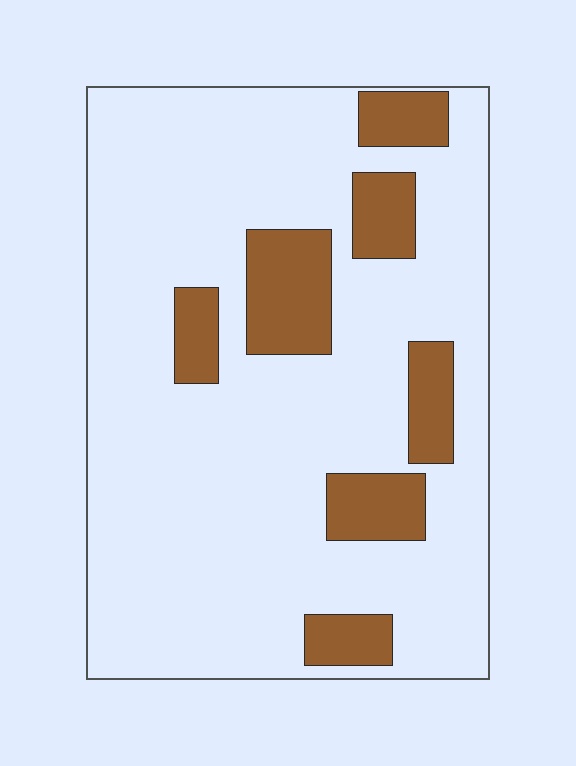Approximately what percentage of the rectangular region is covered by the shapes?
Approximately 20%.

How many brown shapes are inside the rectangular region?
7.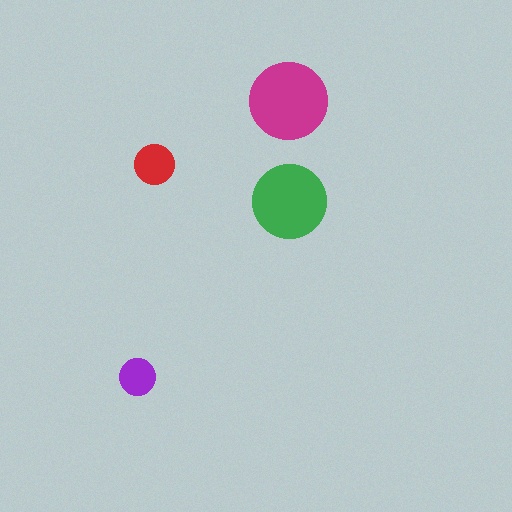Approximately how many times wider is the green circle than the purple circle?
About 2 times wider.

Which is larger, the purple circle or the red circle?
The red one.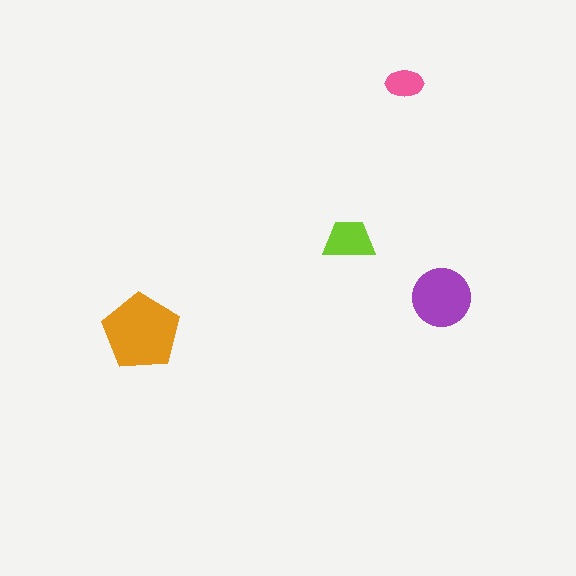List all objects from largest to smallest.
The orange pentagon, the purple circle, the lime trapezoid, the pink ellipse.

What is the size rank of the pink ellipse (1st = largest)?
4th.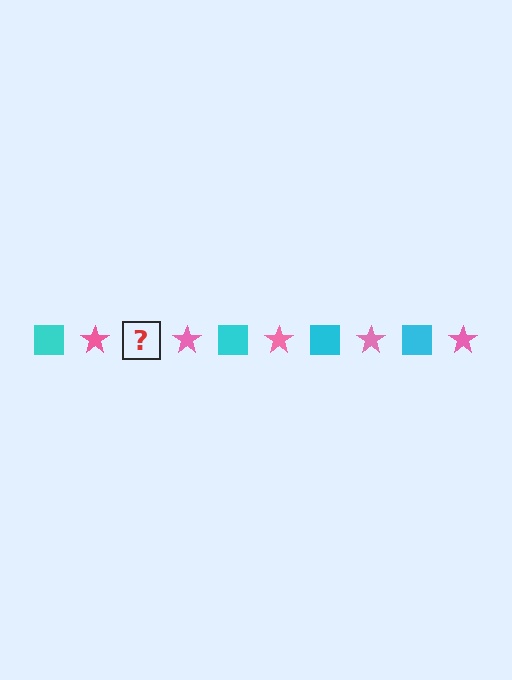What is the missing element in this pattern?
The missing element is a cyan square.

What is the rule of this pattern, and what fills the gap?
The rule is that the pattern alternates between cyan square and pink star. The gap should be filled with a cyan square.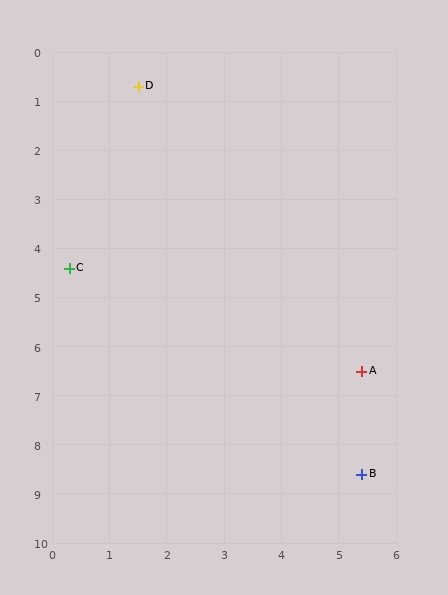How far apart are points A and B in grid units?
Points A and B are about 2.1 grid units apart.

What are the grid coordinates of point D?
Point D is at approximately (1.5, 0.7).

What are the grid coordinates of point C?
Point C is at approximately (0.3, 4.4).